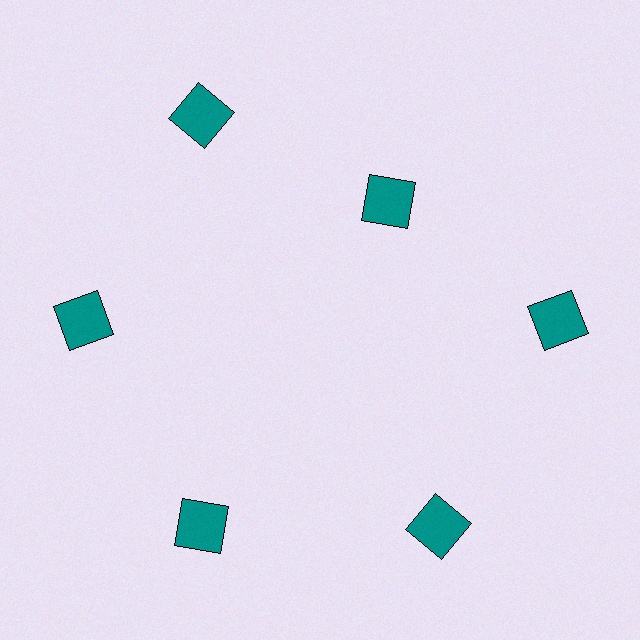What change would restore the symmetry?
The symmetry would be restored by moving it outward, back onto the ring so that all 6 squares sit at equal angles and equal distance from the center.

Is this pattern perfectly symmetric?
No. The 6 teal squares are arranged in a ring, but one element near the 1 o'clock position is pulled inward toward the center, breaking the 6-fold rotational symmetry.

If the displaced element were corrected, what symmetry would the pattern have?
It would have 6-fold rotational symmetry — the pattern would map onto itself every 60 degrees.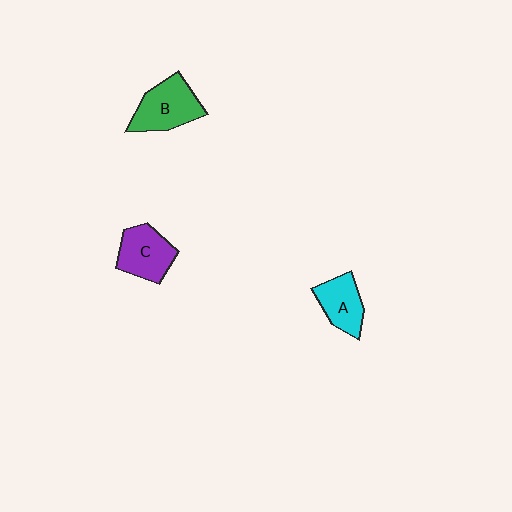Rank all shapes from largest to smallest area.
From largest to smallest: B (green), C (purple), A (cyan).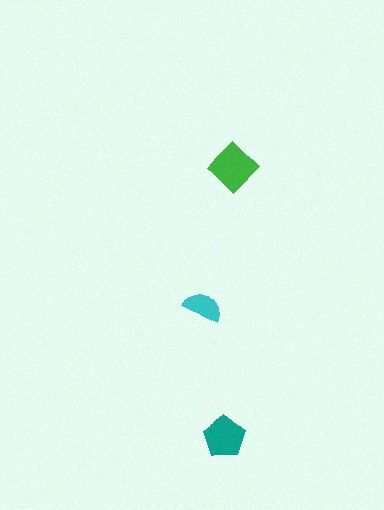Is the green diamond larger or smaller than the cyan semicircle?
Larger.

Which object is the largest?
The green diamond.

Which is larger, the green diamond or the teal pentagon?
The green diamond.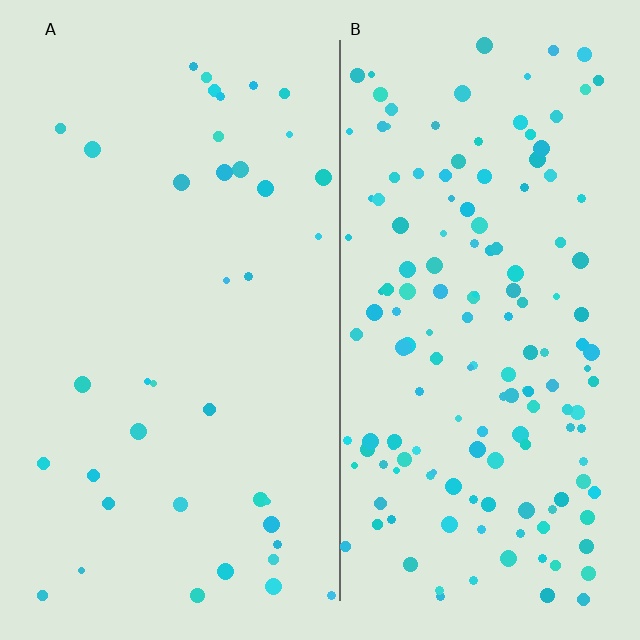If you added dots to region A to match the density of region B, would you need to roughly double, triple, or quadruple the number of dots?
Approximately quadruple.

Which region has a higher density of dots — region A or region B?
B (the right).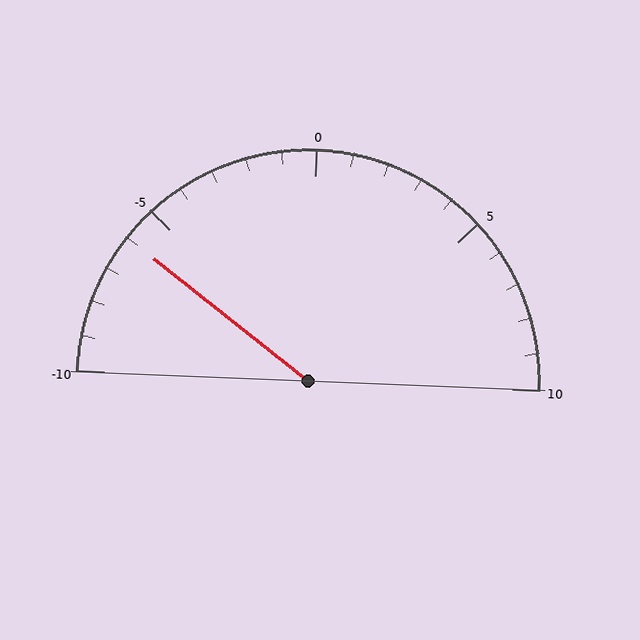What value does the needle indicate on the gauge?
The needle indicates approximately -6.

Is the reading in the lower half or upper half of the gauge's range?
The reading is in the lower half of the range (-10 to 10).